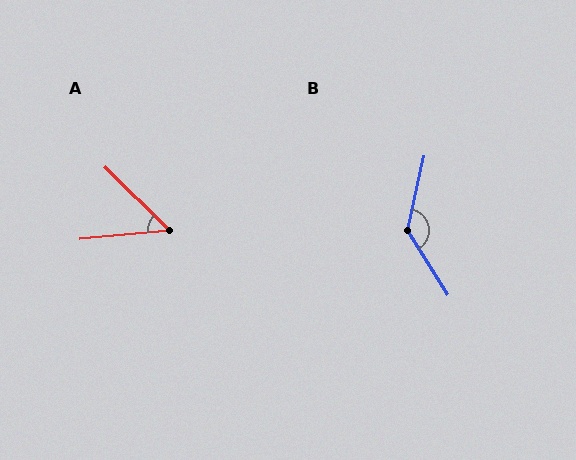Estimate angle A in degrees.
Approximately 50 degrees.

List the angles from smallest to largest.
A (50°), B (135°).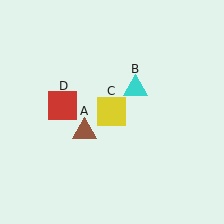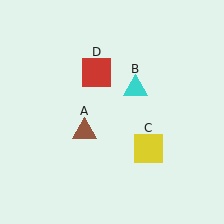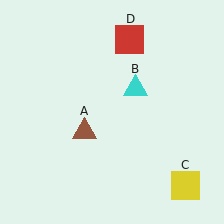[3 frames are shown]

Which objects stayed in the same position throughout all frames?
Brown triangle (object A) and cyan triangle (object B) remained stationary.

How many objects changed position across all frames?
2 objects changed position: yellow square (object C), red square (object D).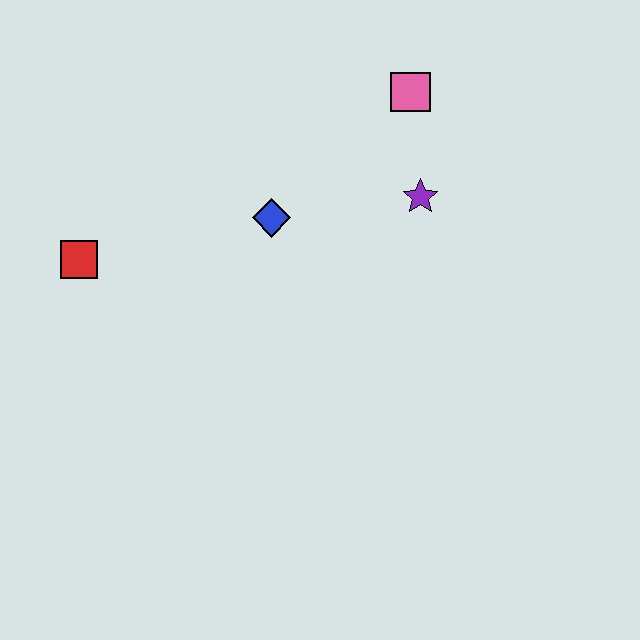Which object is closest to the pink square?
The purple star is closest to the pink square.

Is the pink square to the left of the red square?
No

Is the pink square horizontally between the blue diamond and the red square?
No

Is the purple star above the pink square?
No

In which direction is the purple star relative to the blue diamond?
The purple star is to the right of the blue diamond.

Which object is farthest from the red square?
The pink square is farthest from the red square.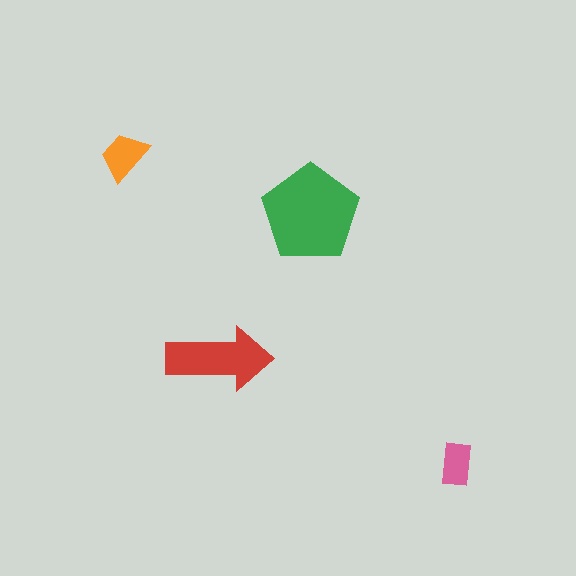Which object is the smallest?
The pink rectangle.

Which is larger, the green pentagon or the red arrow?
The green pentagon.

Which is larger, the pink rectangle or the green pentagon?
The green pentagon.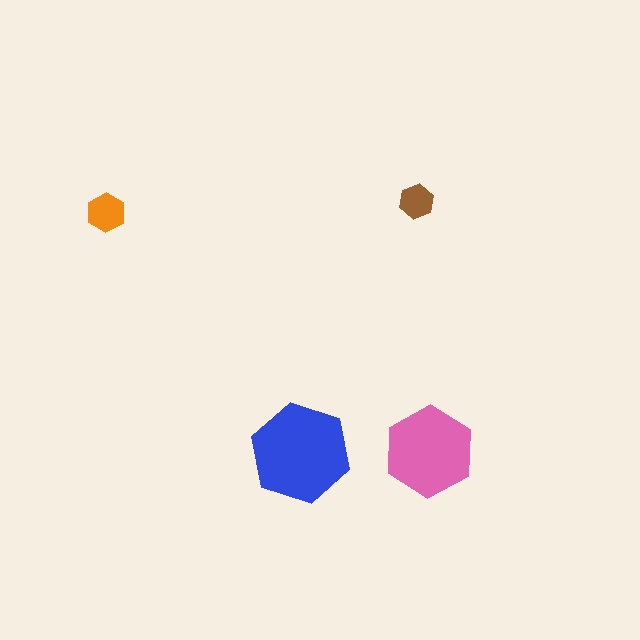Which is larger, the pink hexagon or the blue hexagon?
The blue one.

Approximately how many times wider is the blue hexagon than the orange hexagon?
About 2.5 times wider.